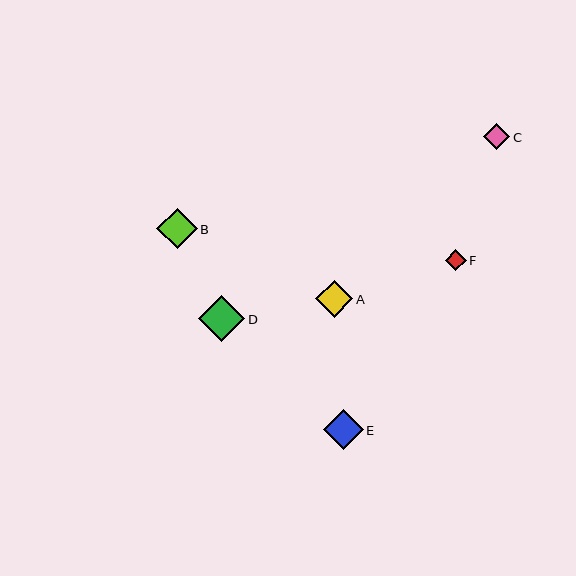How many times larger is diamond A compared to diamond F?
Diamond A is approximately 1.8 times the size of diamond F.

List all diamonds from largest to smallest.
From largest to smallest: D, B, E, A, C, F.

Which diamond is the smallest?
Diamond F is the smallest with a size of approximately 20 pixels.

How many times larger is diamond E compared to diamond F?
Diamond E is approximately 2.0 times the size of diamond F.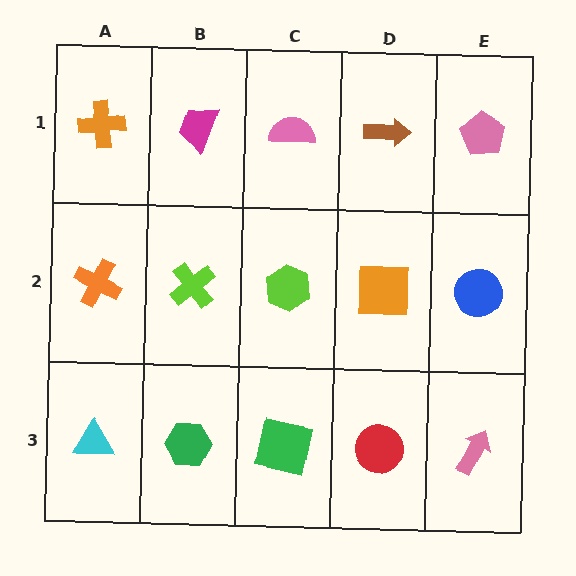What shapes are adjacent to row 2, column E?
A pink pentagon (row 1, column E), a pink arrow (row 3, column E), an orange square (row 2, column D).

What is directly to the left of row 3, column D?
A green square.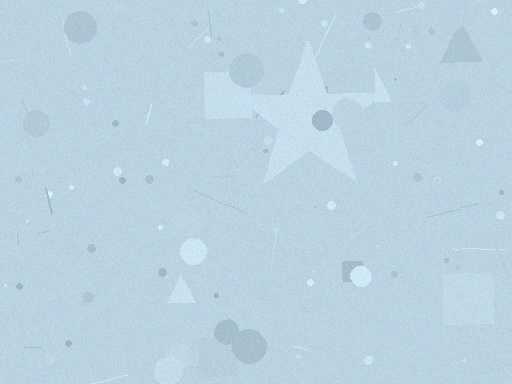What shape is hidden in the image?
A star is hidden in the image.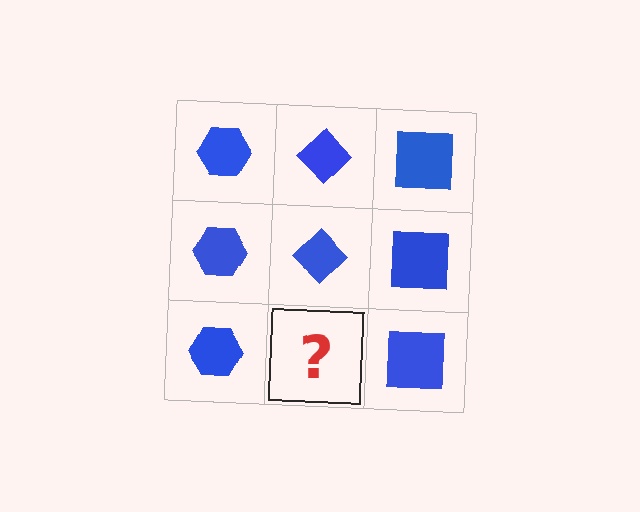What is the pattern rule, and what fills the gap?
The rule is that each column has a consistent shape. The gap should be filled with a blue diamond.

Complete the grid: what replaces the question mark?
The question mark should be replaced with a blue diamond.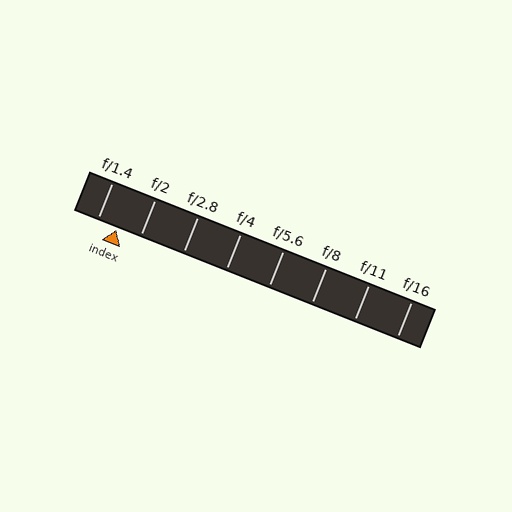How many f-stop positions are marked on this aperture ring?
There are 8 f-stop positions marked.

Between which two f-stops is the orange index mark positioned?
The index mark is between f/1.4 and f/2.